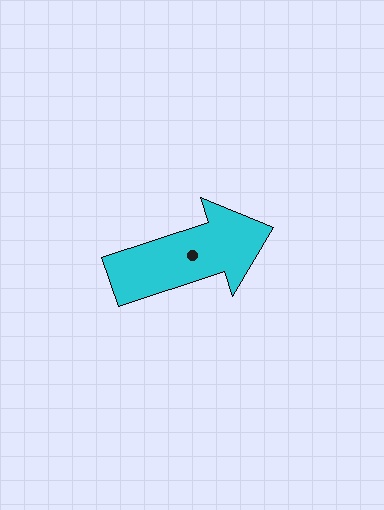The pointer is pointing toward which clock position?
Roughly 2 o'clock.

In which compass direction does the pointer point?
East.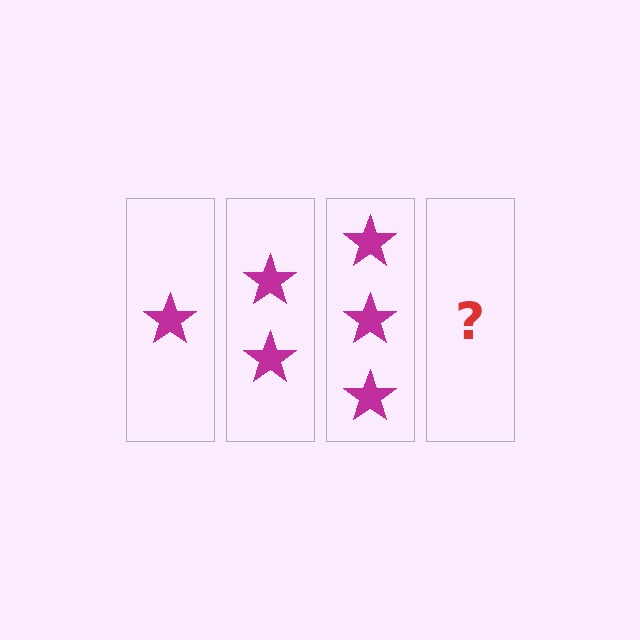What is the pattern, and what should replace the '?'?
The pattern is that each step adds one more star. The '?' should be 4 stars.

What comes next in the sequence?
The next element should be 4 stars.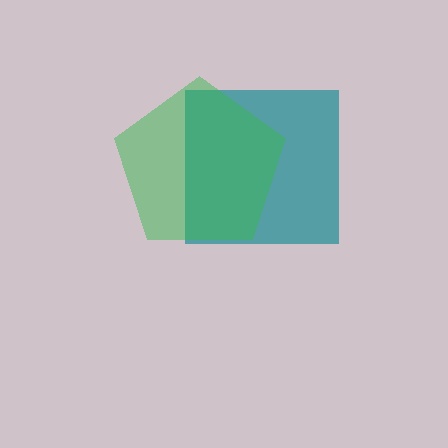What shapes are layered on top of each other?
The layered shapes are: a teal square, a green pentagon.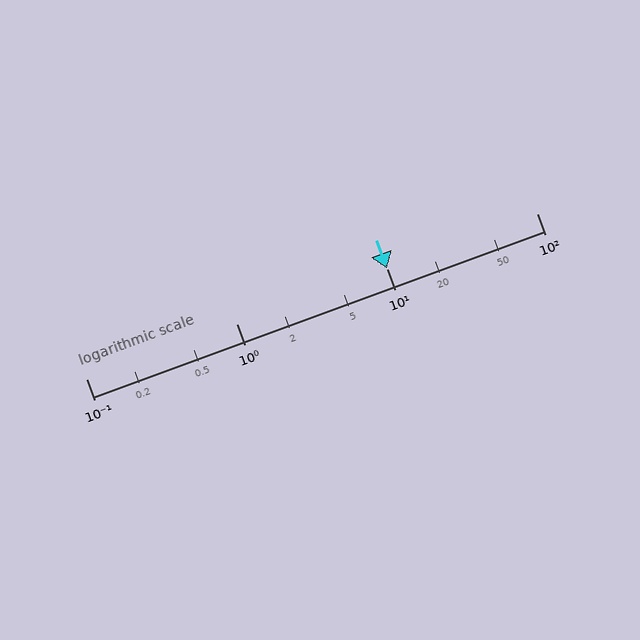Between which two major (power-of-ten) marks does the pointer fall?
The pointer is between 10 and 100.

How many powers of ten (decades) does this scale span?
The scale spans 3 decades, from 0.1 to 100.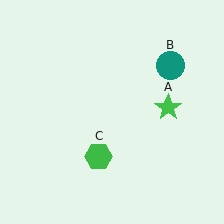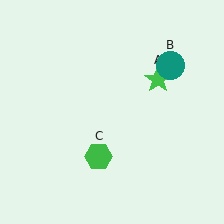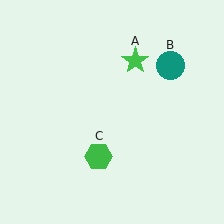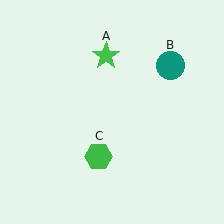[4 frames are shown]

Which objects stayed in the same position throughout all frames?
Teal circle (object B) and green hexagon (object C) remained stationary.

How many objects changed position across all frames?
1 object changed position: green star (object A).